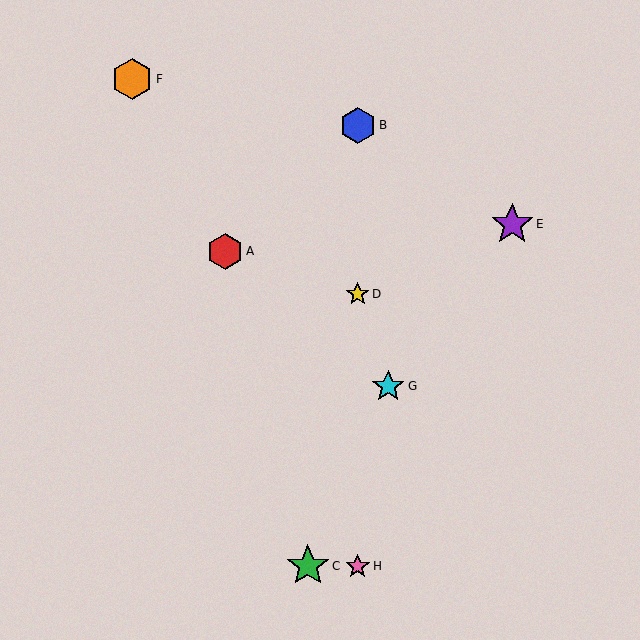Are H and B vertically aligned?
Yes, both are at x≈358.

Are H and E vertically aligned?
No, H is at x≈358 and E is at x≈512.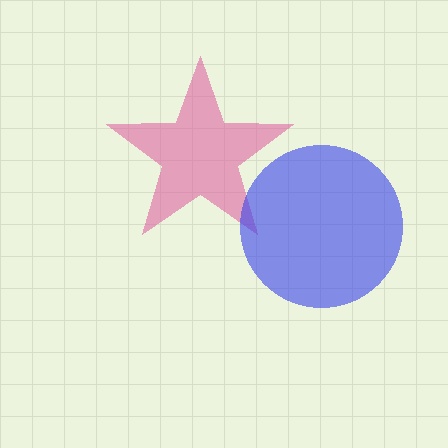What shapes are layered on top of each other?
The layered shapes are: a pink star, a blue circle.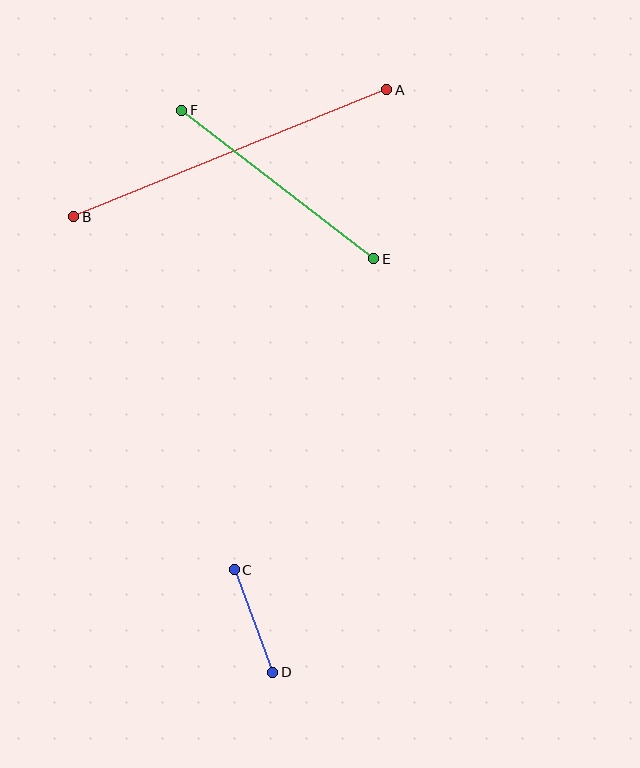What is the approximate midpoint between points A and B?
The midpoint is at approximately (230, 153) pixels.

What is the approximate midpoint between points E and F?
The midpoint is at approximately (278, 184) pixels.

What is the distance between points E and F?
The distance is approximately 243 pixels.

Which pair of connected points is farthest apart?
Points A and B are farthest apart.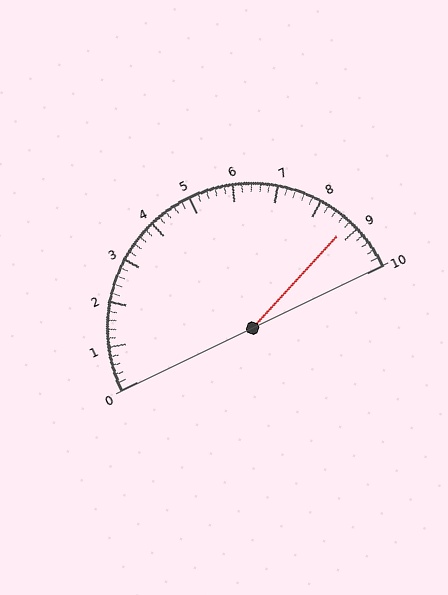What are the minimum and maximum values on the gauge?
The gauge ranges from 0 to 10.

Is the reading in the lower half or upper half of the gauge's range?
The reading is in the upper half of the range (0 to 10).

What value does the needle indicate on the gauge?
The needle indicates approximately 8.8.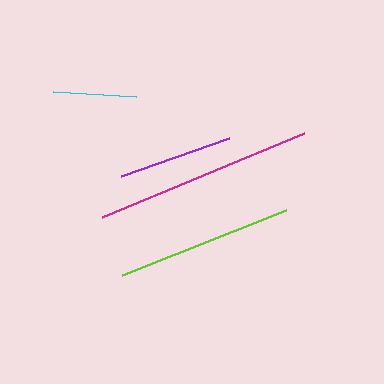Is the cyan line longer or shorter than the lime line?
The lime line is longer than the cyan line.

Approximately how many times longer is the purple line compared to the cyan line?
The purple line is approximately 1.4 times the length of the cyan line.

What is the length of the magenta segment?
The magenta segment is approximately 219 pixels long.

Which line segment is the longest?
The magenta line is the longest at approximately 219 pixels.